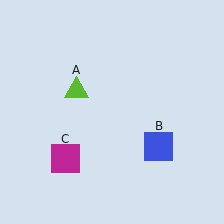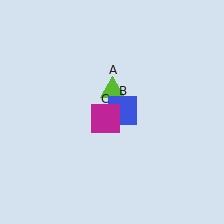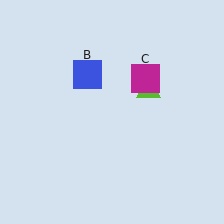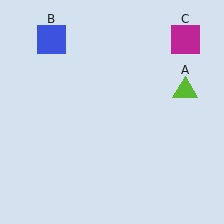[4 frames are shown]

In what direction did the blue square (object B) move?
The blue square (object B) moved up and to the left.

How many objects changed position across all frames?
3 objects changed position: lime triangle (object A), blue square (object B), magenta square (object C).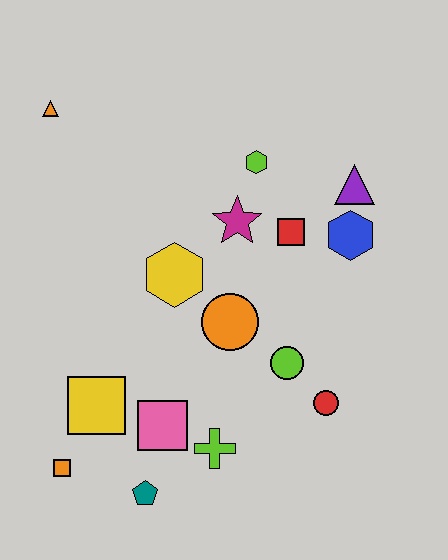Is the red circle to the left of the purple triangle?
Yes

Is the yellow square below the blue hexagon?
Yes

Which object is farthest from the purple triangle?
The orange square is farthest from the purple triangle.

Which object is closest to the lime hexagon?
The magenta star is closest to the lime hexagon.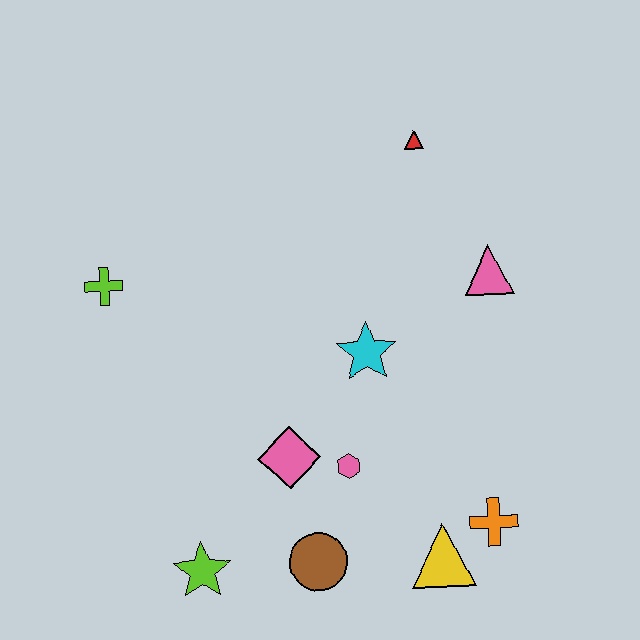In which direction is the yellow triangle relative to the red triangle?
The yellow triangle is below the red triangle.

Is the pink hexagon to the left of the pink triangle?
Yes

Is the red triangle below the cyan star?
No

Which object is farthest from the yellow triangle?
The lime cross is farthest from the yellow triangle.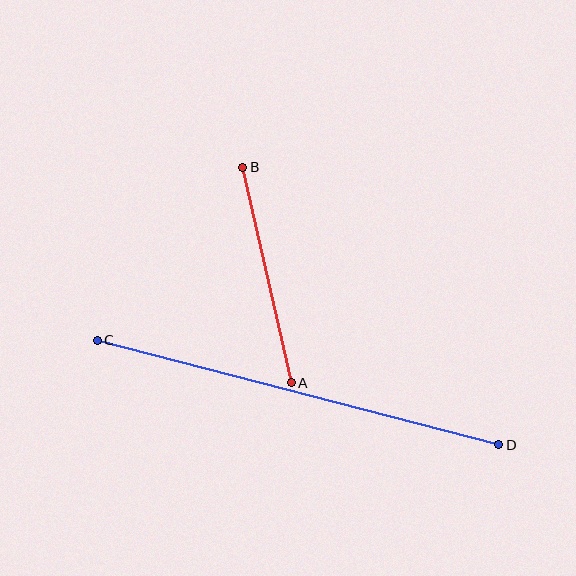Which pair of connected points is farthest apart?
Points C and D are farthest apart.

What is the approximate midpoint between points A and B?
The midpoint is at approximately (267, 275) pixels.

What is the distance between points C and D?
The distance is approximately 415 pixels.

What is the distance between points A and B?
The distance is approximately 221 pixels.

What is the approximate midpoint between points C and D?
The midpoint is at approximately (298, 392) pixels.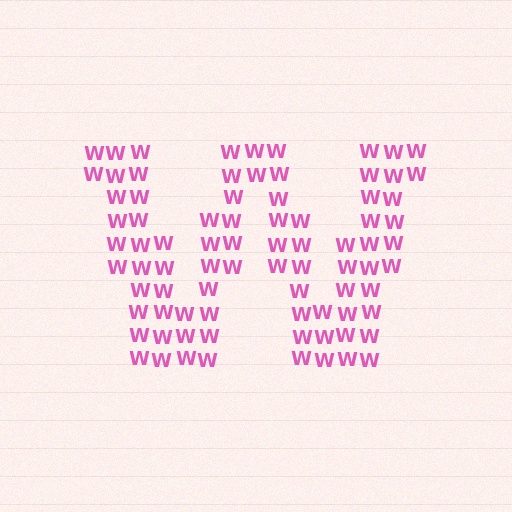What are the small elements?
The small elements are letter W's.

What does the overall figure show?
The overall figure shows the letter W.